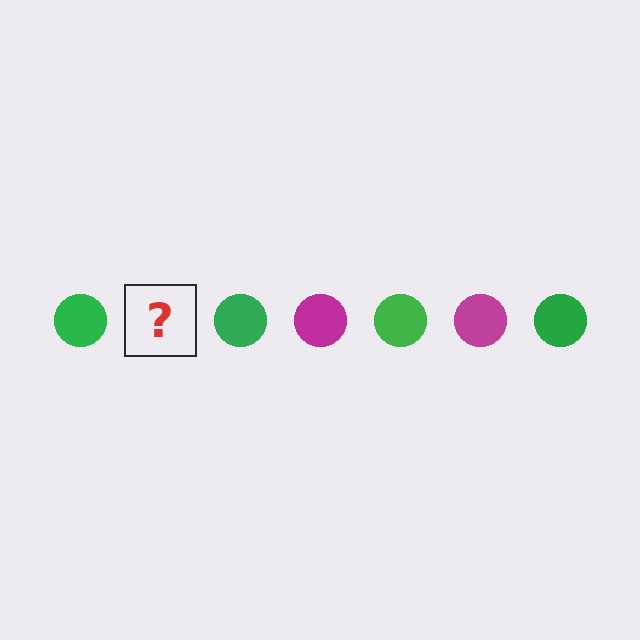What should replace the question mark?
The question mark should be replaced with a magenta circle.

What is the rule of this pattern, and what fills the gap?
The rule is that the pattern cycles through green, magenta circles. The gap should be filled with a magenta circle.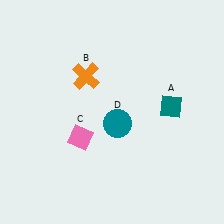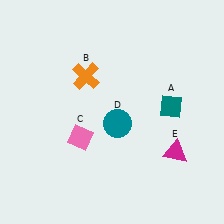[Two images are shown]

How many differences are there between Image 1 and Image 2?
There is 1 difference between the two images.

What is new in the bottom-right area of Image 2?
A magenta triangle (E) was added in the bottom-right area of Image 2.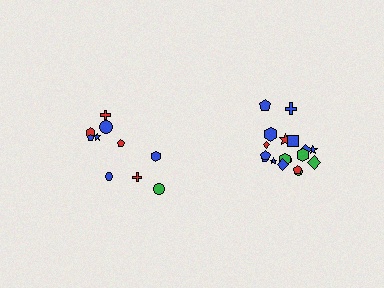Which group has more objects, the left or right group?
The right group.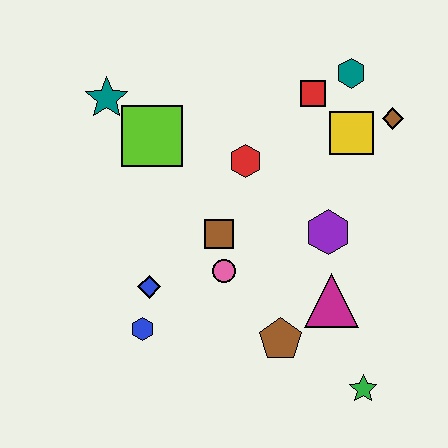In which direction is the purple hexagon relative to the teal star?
The purple hexagon is to the right of the teal star.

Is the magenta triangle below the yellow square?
Yes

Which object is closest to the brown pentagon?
The magenta triangle is closest to the brown pentagon.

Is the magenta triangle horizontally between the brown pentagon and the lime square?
No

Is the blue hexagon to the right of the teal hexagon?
No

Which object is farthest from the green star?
The teal star is farthest from the green star.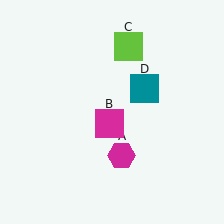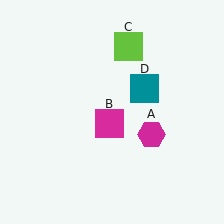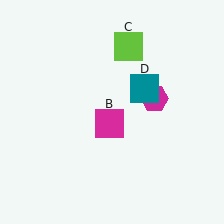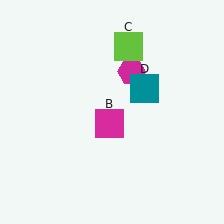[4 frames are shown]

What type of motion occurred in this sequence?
The magenta hexagon (object A) rotated counterclockwise around the center of the scene.